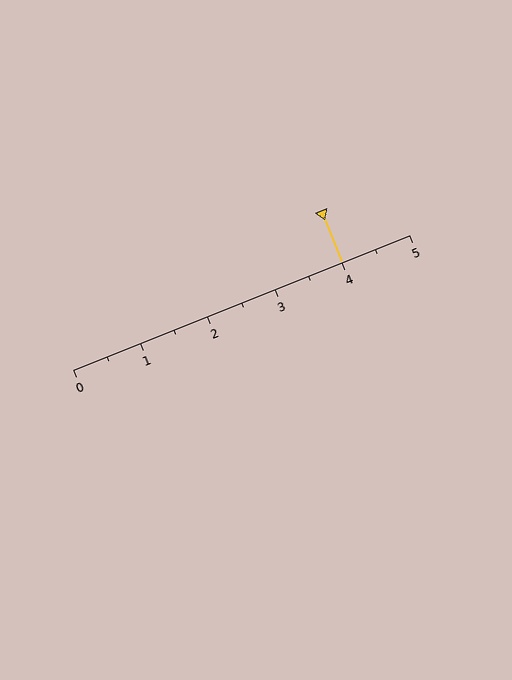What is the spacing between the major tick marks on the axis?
The major ticks are spaced 1 apart.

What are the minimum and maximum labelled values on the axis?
The axis runs from 0 to 5.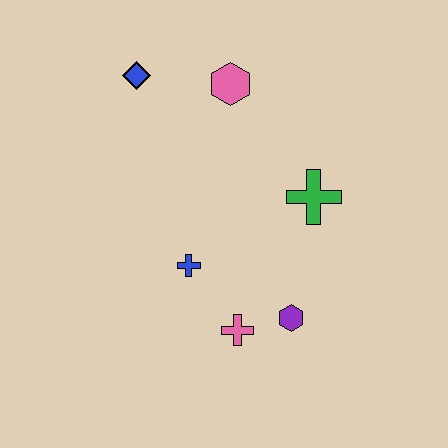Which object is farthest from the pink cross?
The blue diamond is farthest from the pink cross.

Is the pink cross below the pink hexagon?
Yes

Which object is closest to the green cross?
The purple hexagon is closest to the green cross.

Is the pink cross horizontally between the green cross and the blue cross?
Yes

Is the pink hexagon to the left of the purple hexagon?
Yes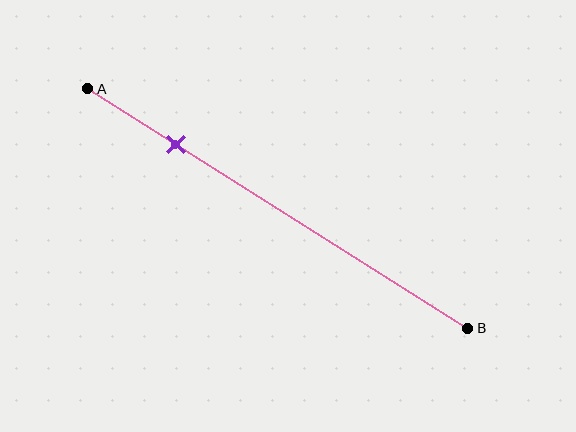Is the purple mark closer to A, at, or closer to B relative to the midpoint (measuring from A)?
The purple mark is closer to point A than the midpoint of segment AB.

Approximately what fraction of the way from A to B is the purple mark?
The purple mark is approximately 25% of the way from A to B.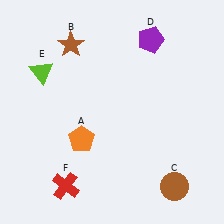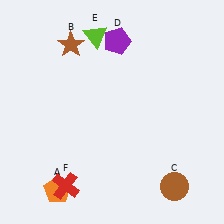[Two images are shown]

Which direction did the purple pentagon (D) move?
The purple pentagon (D) moved left.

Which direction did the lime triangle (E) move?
The lime triangle (E) moved right.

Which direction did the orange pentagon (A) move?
The orange pentagon (A) moved down.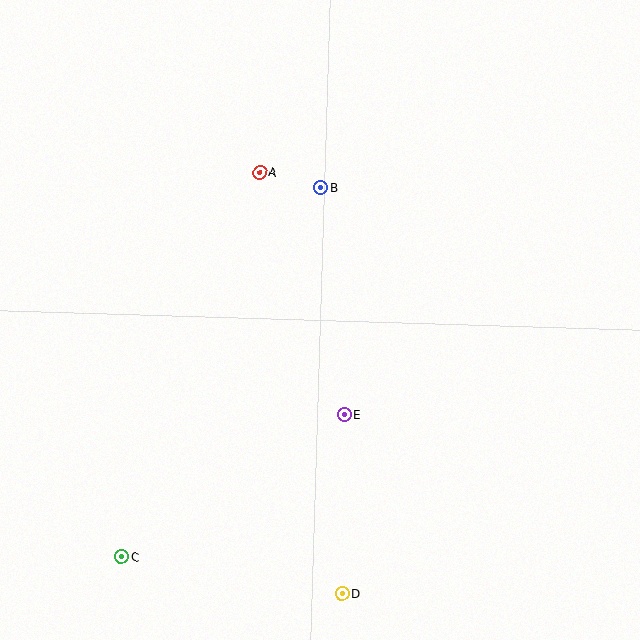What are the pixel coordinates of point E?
Point E is at (345, 414).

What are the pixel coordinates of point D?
Point D is at (342, 594).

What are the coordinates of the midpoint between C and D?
The midpoint between C and D is at (232, 575).